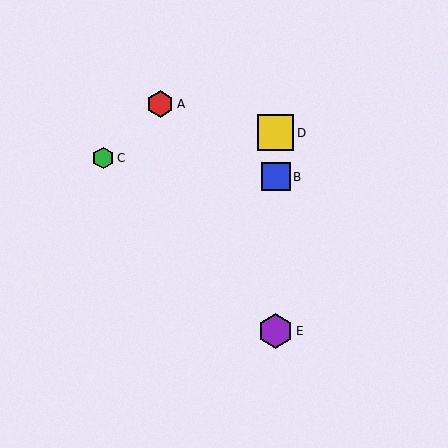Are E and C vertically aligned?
No, E is at x≈276 and C is at x≈103.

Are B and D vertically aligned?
Yes, both are at x≈276.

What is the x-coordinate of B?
Object B is at x≈276.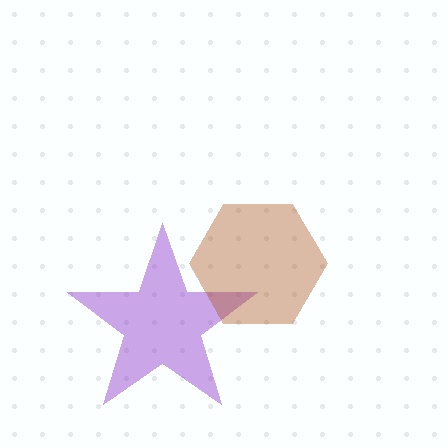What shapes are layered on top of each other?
The layered shapes are: a purple star, a brown hexagon.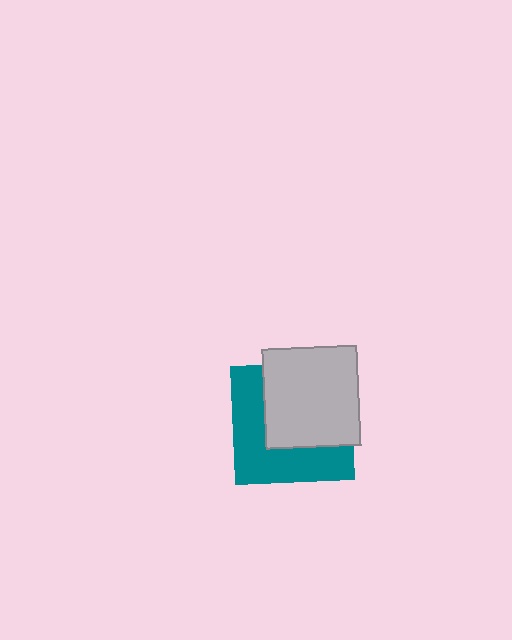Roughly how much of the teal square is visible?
About half of it is visible (roughly 48%).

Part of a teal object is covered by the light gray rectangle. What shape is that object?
It is a square.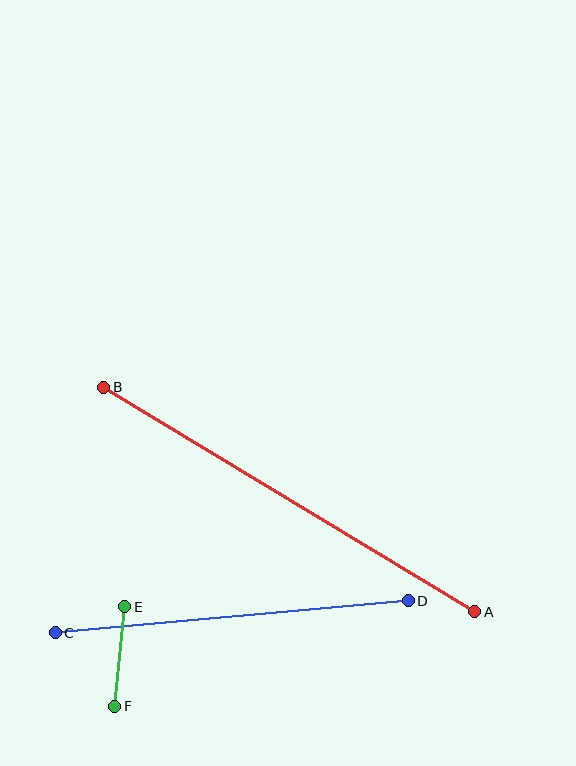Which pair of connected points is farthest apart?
Points A and B are farthest apart.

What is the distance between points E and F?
The distance is approximately 100 pixels.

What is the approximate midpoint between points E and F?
The midpoint is at approximately (120, 656) pixels.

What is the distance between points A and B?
The distance is approximately 434 pixels.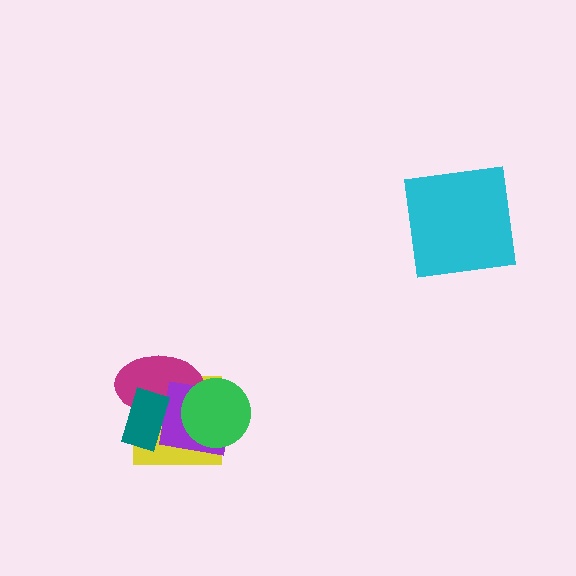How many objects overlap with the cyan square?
0 objects overlap with the cyan square.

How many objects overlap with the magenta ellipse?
4 objects overlap with the magenta ellipse.